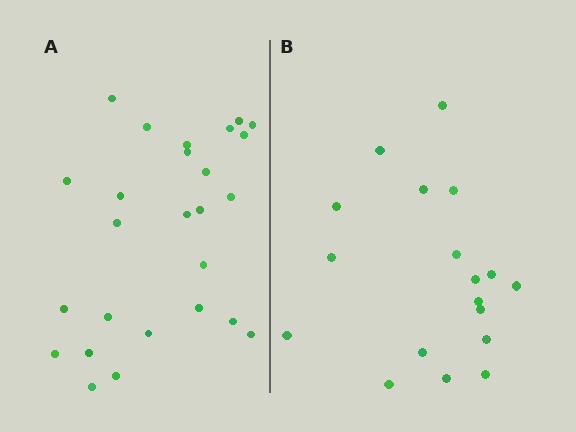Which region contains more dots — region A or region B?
Region A (the left region) has more dots.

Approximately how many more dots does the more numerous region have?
Region A has roughly 8 or so more dots than region B.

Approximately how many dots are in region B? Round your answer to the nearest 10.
About 20 dots. (The exact count is 18, which rounds to 20.)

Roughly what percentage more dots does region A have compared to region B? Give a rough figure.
About 45% more.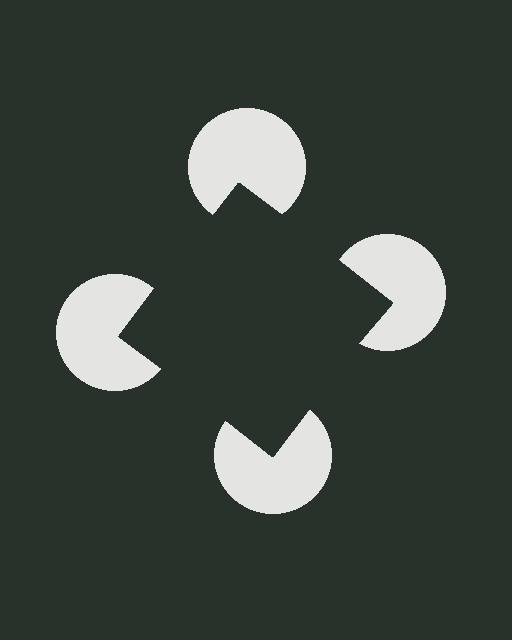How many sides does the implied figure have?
4 sides.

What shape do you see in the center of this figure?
An illusory square — its edges are inferred from the aligned wedge cuts in the pac-man discs, not physically drawn.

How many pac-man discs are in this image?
There are 4 — one at each vertex of the illusory square.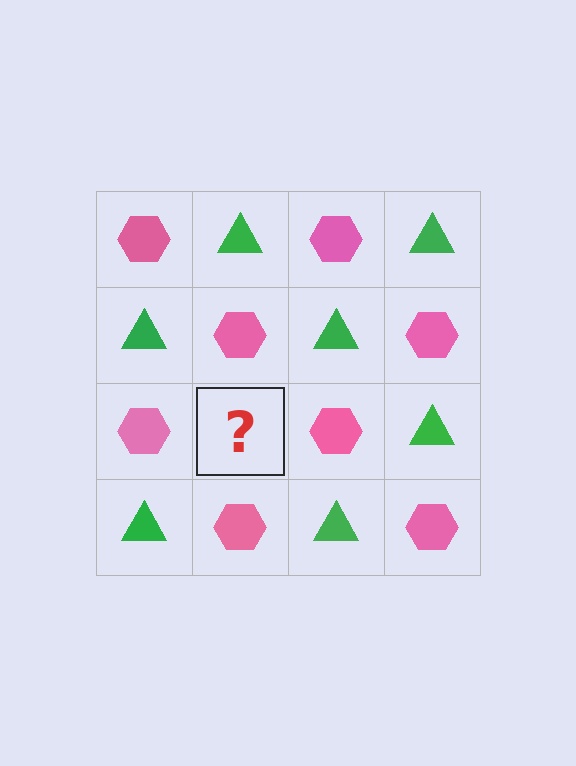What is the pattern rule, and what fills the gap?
The rule is that it alternates pink hexagon and green triangle in a checkerboard pattern. The gap should be filled with a green triangle.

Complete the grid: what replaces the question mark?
The question mark should be replaced with a green triangle.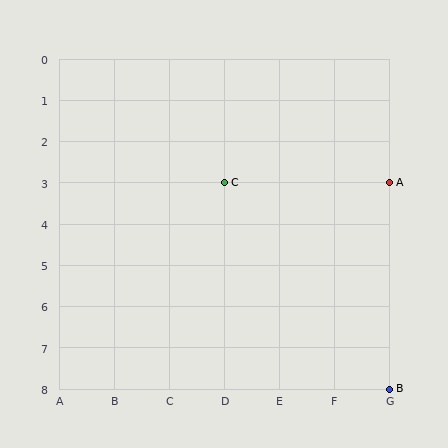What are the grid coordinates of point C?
Point C is at grid coordinates (D, 3).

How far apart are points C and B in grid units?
Points C and B are 3 columns and 5 rows apart (about 5.8 grid units diagonally).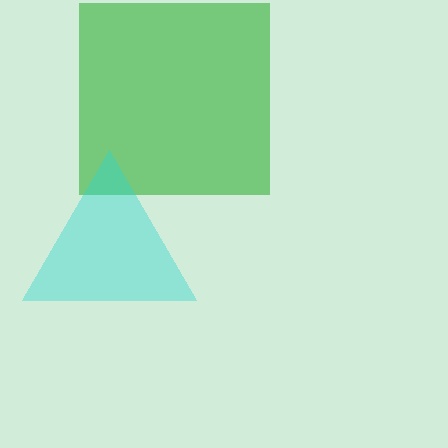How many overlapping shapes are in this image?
There are 2 overlapping shapes in the image.